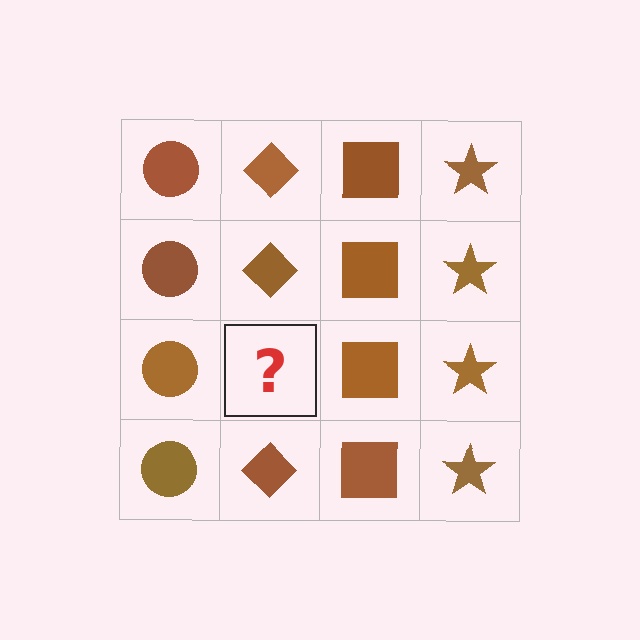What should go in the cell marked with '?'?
The missing cell should contain a brown diamond.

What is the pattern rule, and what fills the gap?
The rule is that each column has a consistent shape. The gap should be filled with a brown diamond.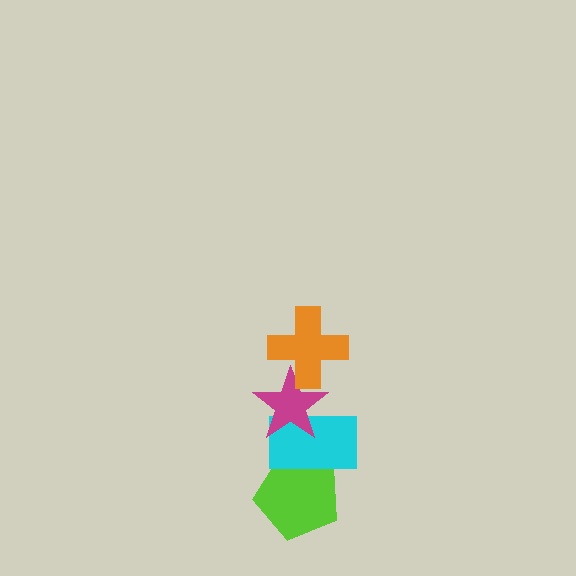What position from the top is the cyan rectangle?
The cyan rectangle is 3rd from the top.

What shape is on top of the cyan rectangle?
The magenta star is on top of the cyan rectangle.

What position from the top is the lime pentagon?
The lime pentagon is 4th from the top.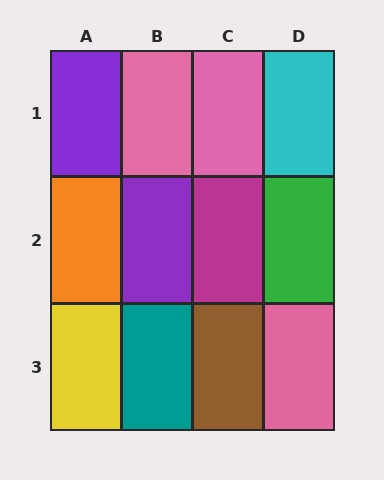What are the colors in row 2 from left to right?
Orange, purple, magenta, green.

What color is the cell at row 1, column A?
Purple.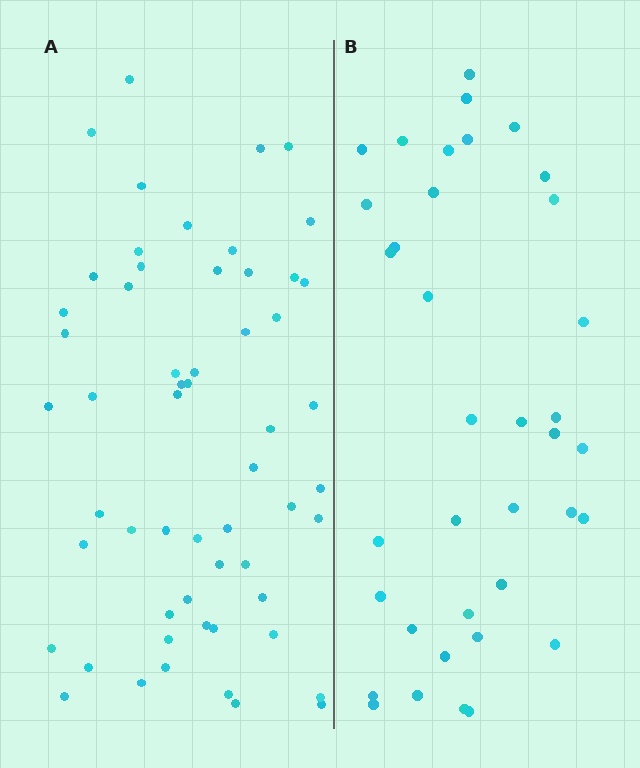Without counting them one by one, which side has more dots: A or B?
Region A (the left region) has more dots.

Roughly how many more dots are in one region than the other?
Region A has approximately 20 more dots than region B.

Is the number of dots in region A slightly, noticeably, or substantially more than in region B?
Region A has substantially more. The ratio is roughly 1.5 to 1.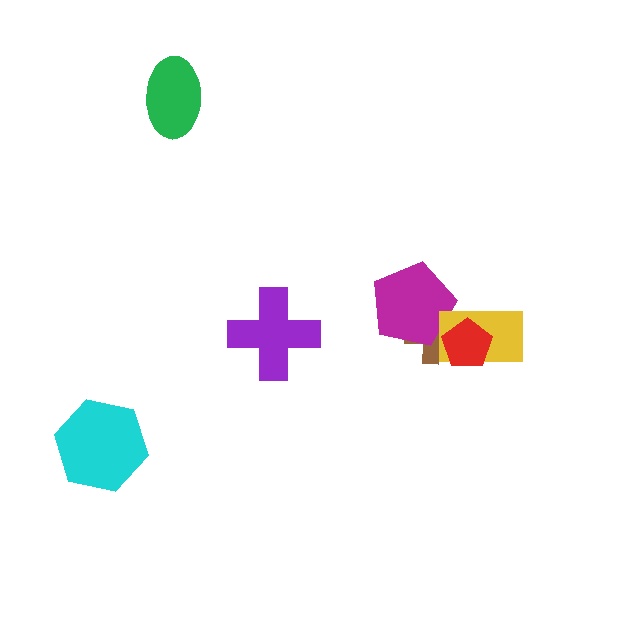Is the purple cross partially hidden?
No, no other shape covers it.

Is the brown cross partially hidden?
Yes, it is partially covered by another shape.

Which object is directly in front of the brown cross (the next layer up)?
The magenta pentagon is directly in front of the brown cross.